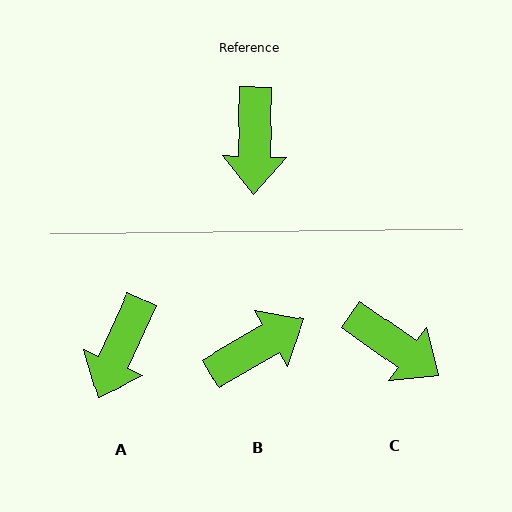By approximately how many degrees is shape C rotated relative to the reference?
Approximately 57 degrees counter-clockwise.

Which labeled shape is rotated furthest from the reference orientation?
B, about 122 degrees away.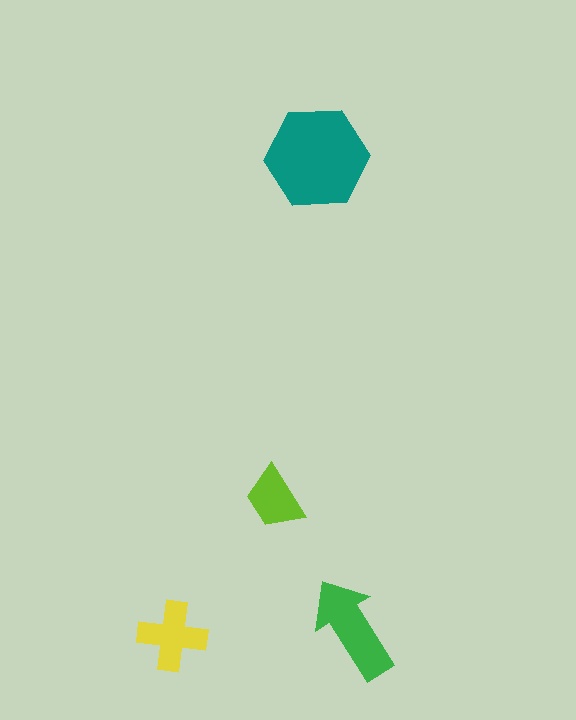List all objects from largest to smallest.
The teal hexagon, the green arrow, the yellow cross, the lime trapezoid.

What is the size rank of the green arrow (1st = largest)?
2nd.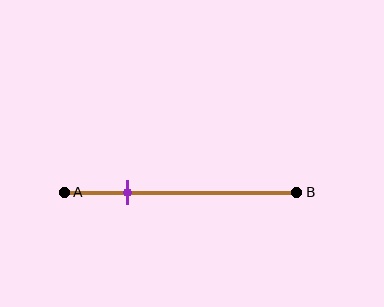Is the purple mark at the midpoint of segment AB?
No, the mark is at about 25% from A, not at the 50% midpoint.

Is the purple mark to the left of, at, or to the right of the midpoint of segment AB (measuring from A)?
The purple mark is to the left of the midpoint of segment AB.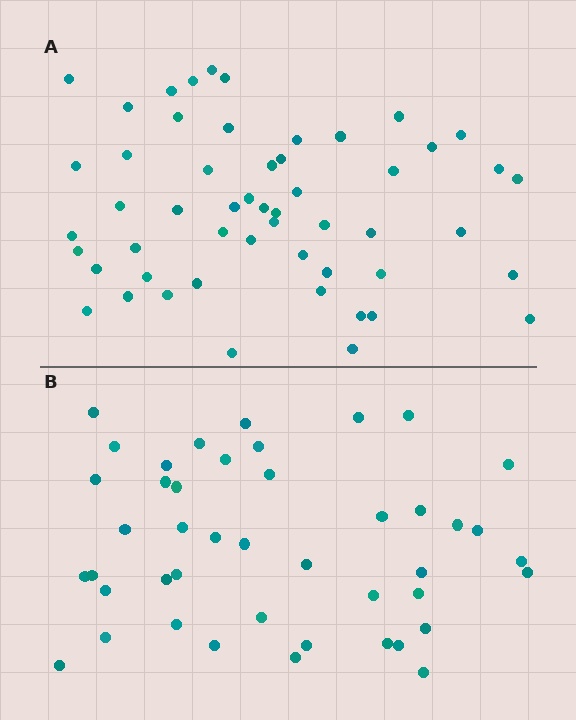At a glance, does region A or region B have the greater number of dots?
Region A (the top region) has more dots.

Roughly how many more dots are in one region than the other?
Region A has roughly 8 or so more dots than region B.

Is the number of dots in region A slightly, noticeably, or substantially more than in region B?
Region A has only slightly more — the two regions are fairly close. The ratio is roughly 1.2 to 1.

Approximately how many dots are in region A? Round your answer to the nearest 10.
About 50 dots. (The exact count is 53, which rounds to 50.)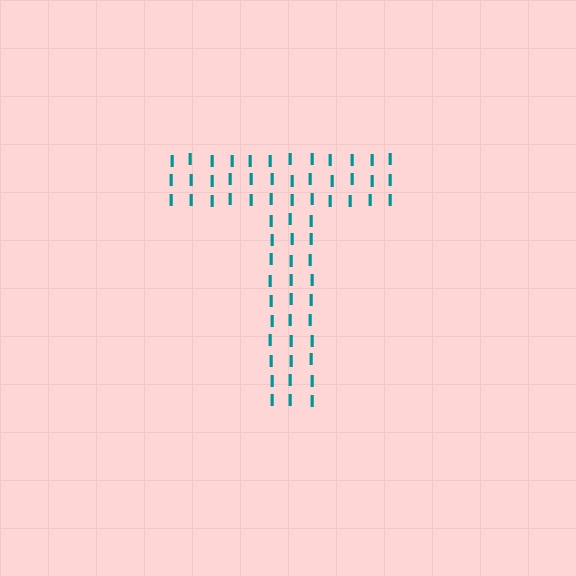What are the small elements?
The small elements are letter I's.